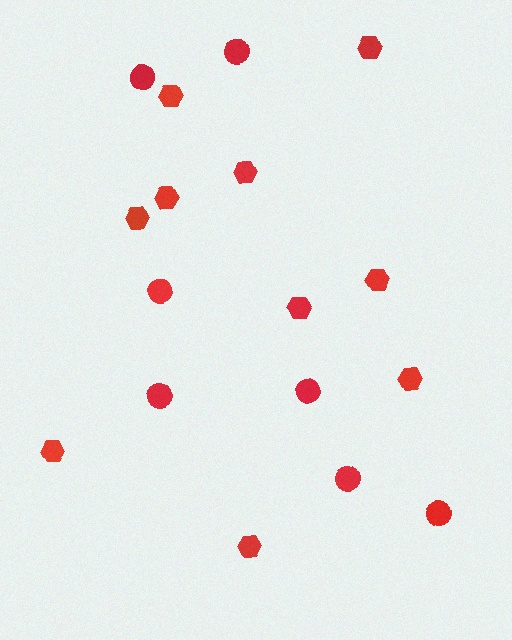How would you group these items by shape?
There are 2 groups: one group of hexagons (10) and one group of circles (7).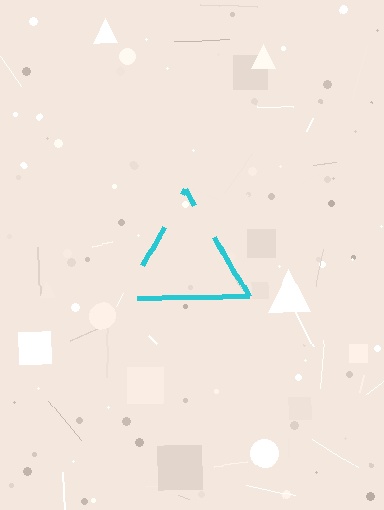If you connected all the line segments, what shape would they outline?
They would outline a triangle.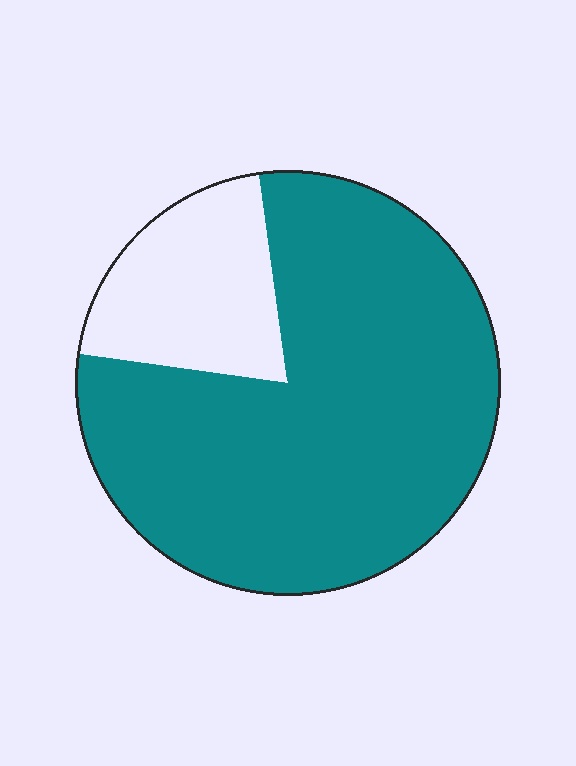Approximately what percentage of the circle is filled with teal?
Approximately 80%.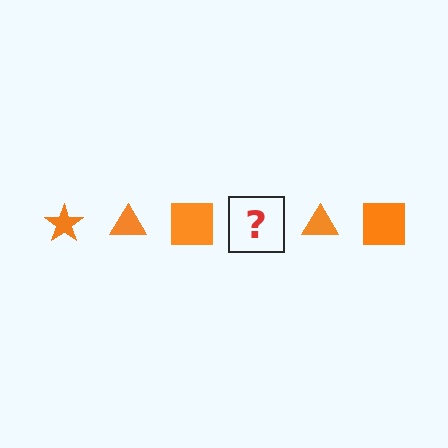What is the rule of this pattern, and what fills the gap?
The rule is that the pattern cycles through star, triangle, square shapes in orange. The gap should be filled with an orange star.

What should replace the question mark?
The question mark should be replaced with an orange star.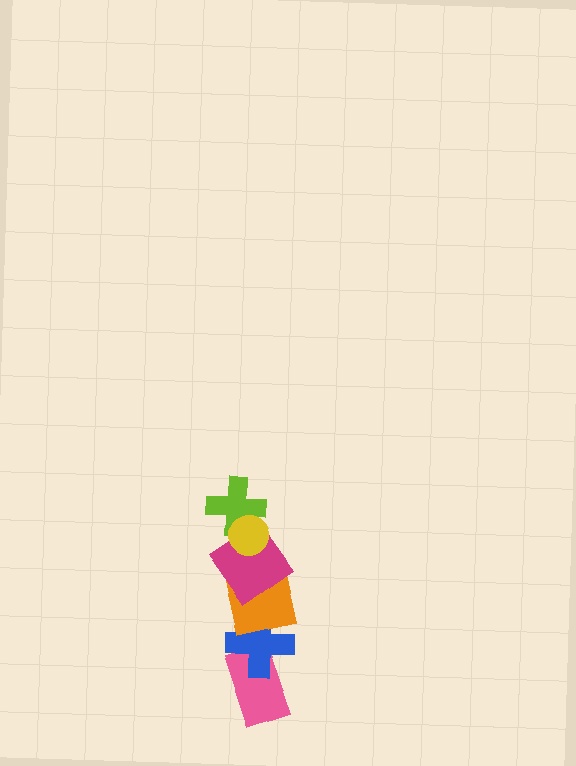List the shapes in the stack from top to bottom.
From top to bottom: the yellow circle, the lime cross, the magenta diamond, the orange square, the blue cross, the pink rectangle.